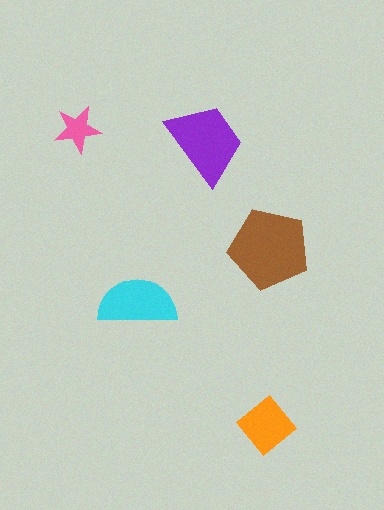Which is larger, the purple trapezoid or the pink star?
The purple trapezoid.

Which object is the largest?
The brown pentagon.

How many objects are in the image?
There are 5 objects in the image.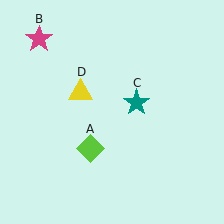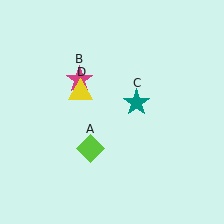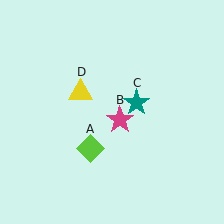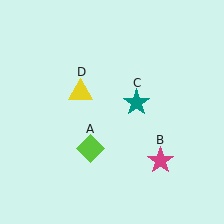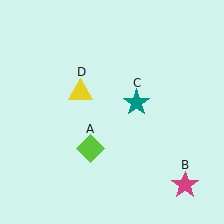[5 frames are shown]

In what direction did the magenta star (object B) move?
The magenta star (object B) moved down and to the right.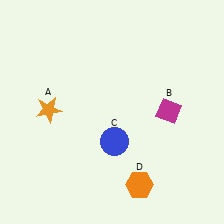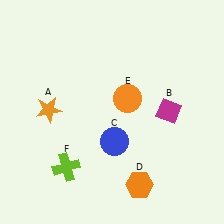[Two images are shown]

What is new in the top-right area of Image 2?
An orange circle (E) was added in the top-right area of Image 2.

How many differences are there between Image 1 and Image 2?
There are 2 differences between the two images.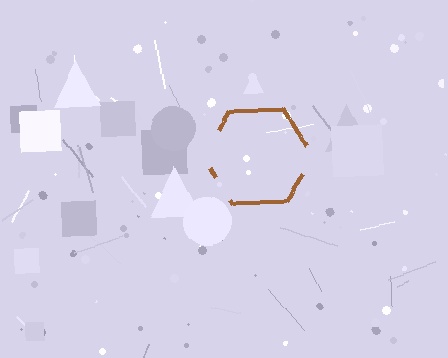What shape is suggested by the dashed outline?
The dashed outline suggests a hexagon.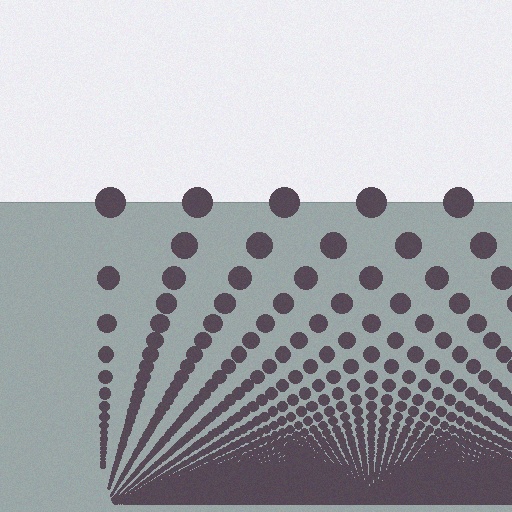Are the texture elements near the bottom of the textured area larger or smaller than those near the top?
Smaller. The gradient is inverted — elements near the bottom are smaller and denser.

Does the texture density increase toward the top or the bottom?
Density increases toward the bottom.